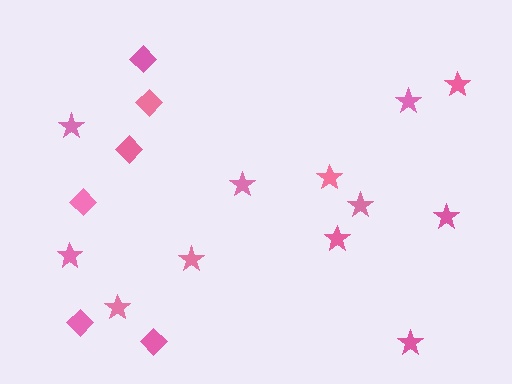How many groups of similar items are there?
There are 2 groups: one group of stars (12) and one group of diamonds (6).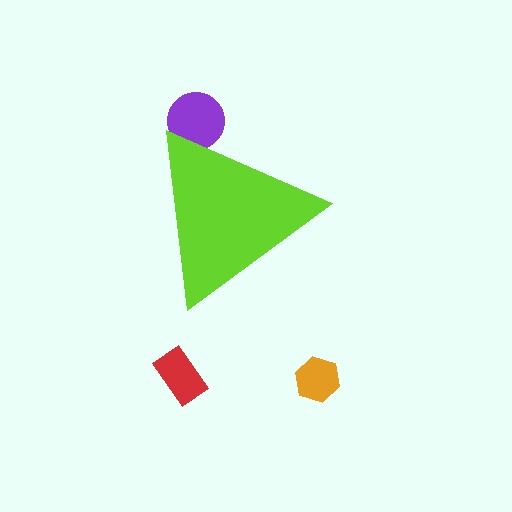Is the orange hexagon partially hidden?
No, the orange hexagon is fully visible.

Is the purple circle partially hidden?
Yes, the purple circle is partially hidden behind the lime triangle.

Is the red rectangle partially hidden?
No, the red rectangle is fully visible.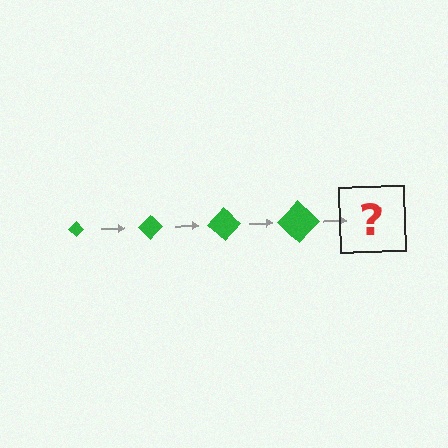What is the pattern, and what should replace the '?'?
The pattern is that the diamond gets progressively larger each step. The '?' should be a green diamond, larger than the previous one.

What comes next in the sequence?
The next element should be a green diamond, larger than the previous one.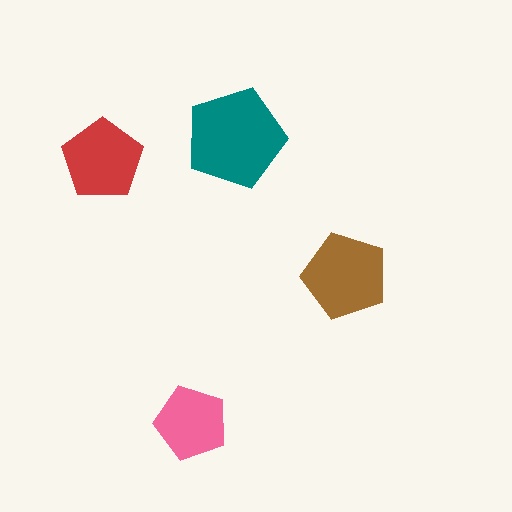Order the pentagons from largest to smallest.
the teal one, the brown one, the red one, the pink one.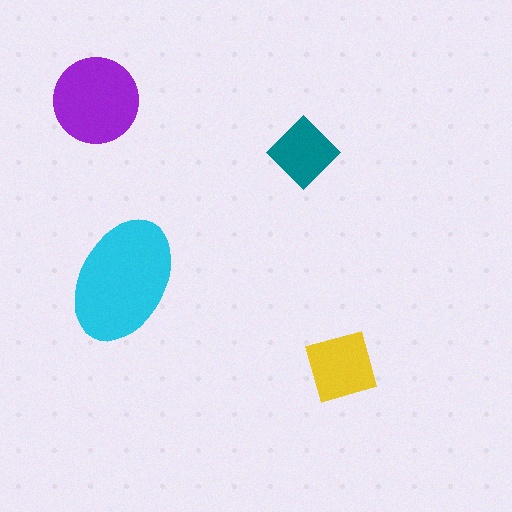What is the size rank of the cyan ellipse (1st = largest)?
1st.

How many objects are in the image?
There are 4 objects in the image.